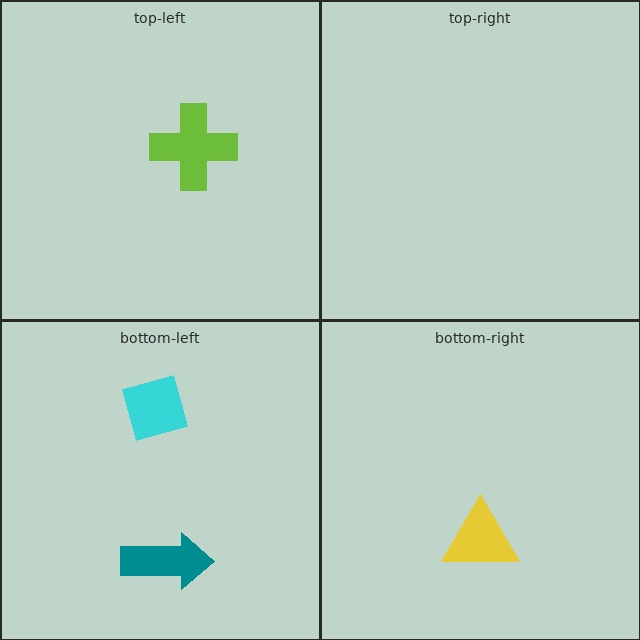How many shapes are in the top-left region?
1.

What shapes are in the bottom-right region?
The yellow triangle.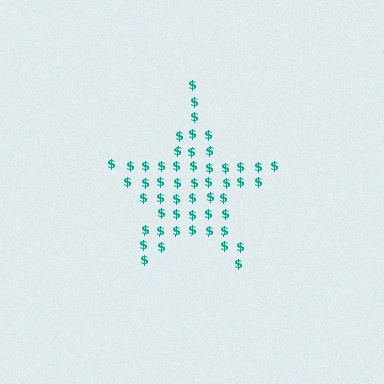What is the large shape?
The large shape is a star.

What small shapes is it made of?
It is made of small dollar signs.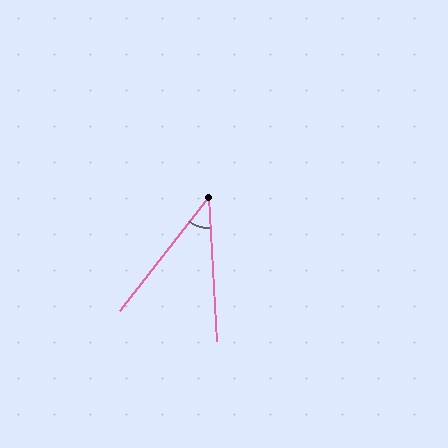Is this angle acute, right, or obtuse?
It is acute.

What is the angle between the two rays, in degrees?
Approximately 41 degrees.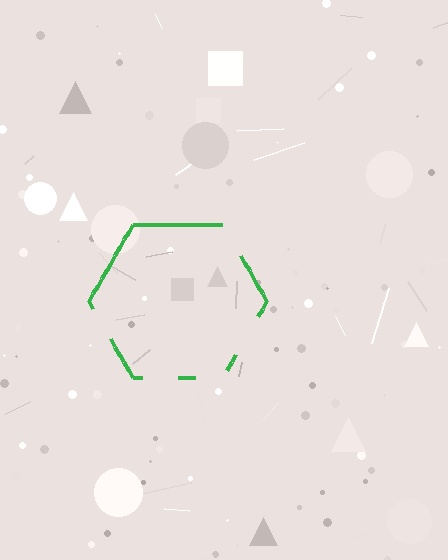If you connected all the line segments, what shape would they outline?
They would outline a hexagon.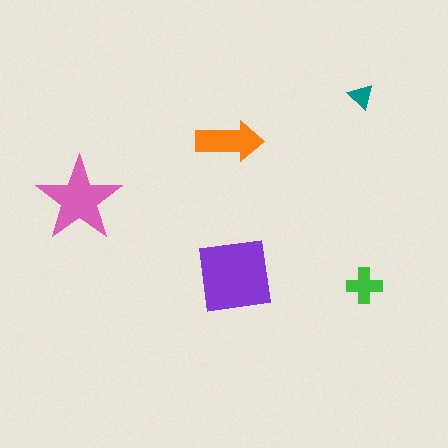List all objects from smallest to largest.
The teal triangle, the green cross, the orange arrow, the pink star, the purple square.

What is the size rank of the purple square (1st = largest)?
1st.